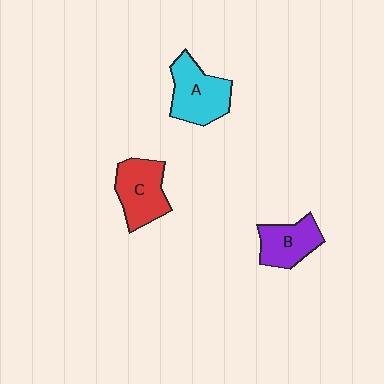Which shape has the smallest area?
Shape B (purple).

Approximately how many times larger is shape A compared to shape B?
Approximately 1.3 times.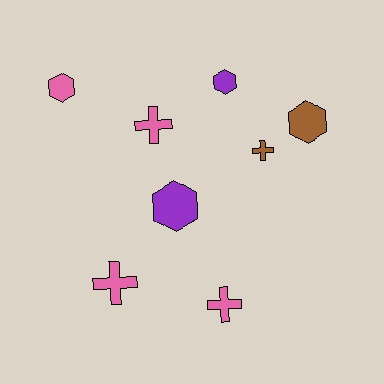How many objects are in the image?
There are 8 objects.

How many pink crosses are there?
There are 3 pink crosses.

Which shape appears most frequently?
Hexagon, with 4 objects.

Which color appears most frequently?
Pink, with 4 objects.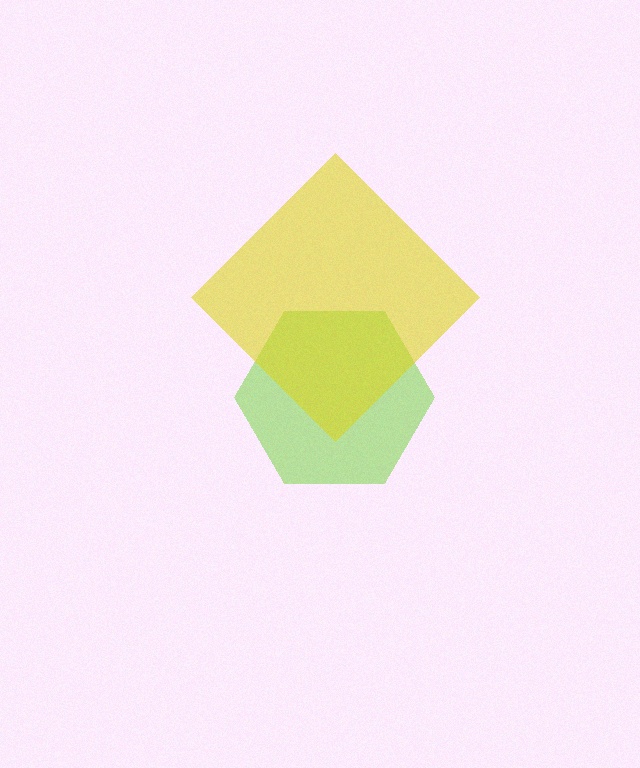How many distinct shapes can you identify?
There are 2 distinct shapes: a lime hexagon, a yellow diamond.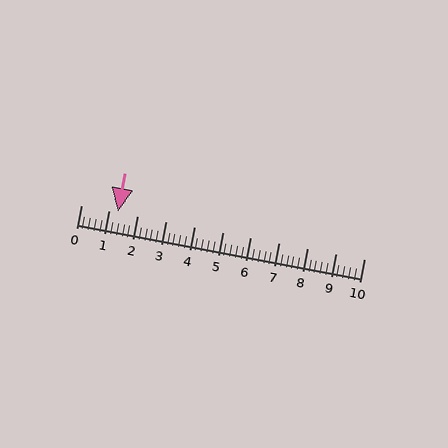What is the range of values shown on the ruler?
The ruler shows values from 0 to 10.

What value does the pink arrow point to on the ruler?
The pink arrow points to approximately 1.3.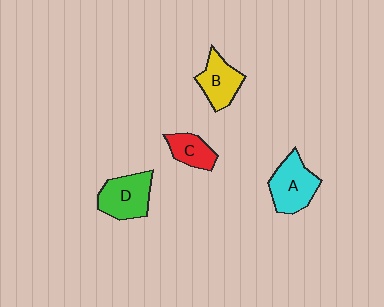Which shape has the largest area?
Shape A (cyan).